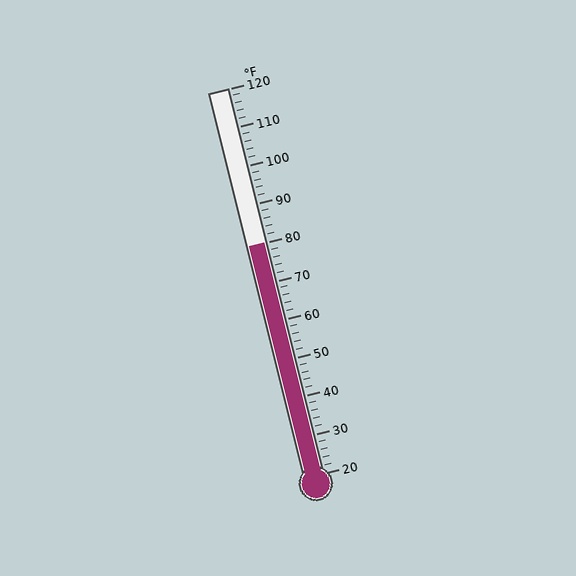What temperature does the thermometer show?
The thermometer shows approximately 80°F.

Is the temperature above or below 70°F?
The temperature is above 70°F.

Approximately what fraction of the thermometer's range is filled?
The thermometer is filled to approximately 60% of its range.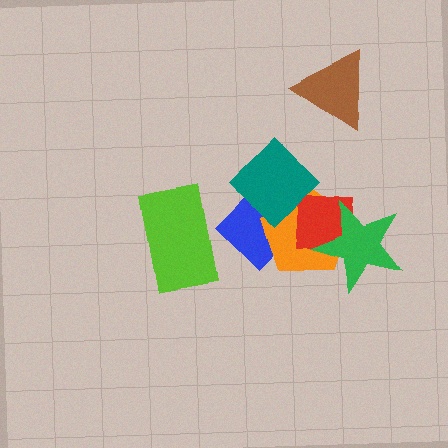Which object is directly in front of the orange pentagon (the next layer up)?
The red square is directly in front of the orange pentagon.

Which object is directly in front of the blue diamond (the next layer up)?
The orange pentagon is directly in front of the blue diamond.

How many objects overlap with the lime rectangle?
1 object overlaps with the lime rectangle.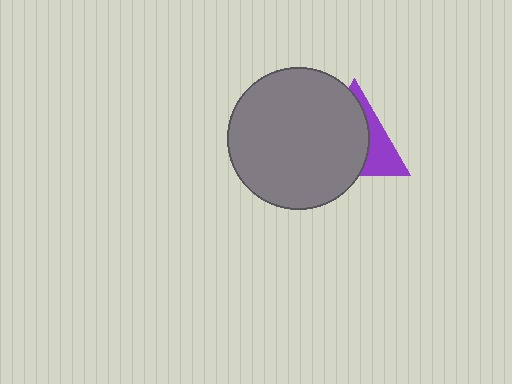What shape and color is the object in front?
The object in front is a gray circle.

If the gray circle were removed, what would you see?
You would see the complete purple triangle.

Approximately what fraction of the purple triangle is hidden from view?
Roughly 66% of the purple triangle is hidden behind the gray circle.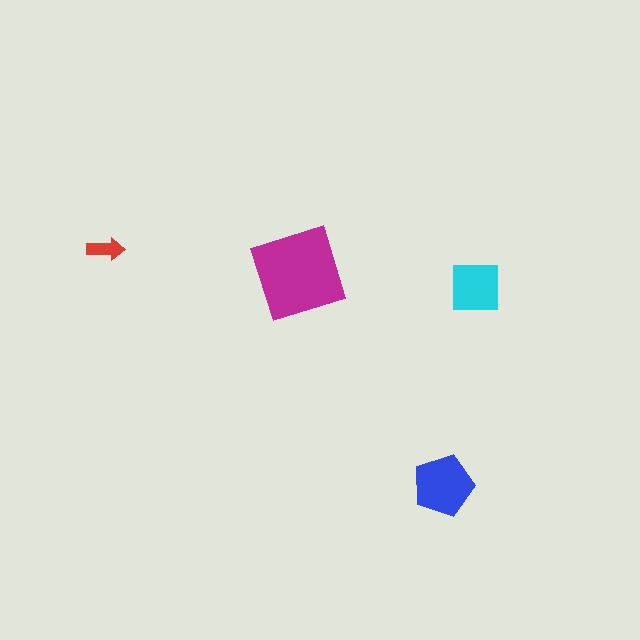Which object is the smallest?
The red arrow.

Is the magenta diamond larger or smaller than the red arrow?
Larger.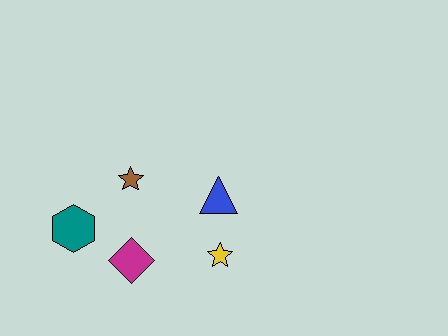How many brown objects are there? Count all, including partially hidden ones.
There is 1 brown object.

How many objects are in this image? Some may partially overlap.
There are 5 objects.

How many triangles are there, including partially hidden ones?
There is 1 triangle.